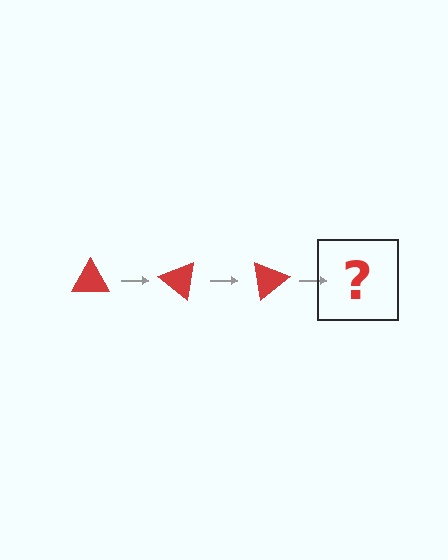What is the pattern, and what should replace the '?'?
The pattern is that the triangle rotates 40 degrees each step. The '?' should be a red triangle rotated 120 degrees.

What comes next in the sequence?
The next element should be a red triangle rotated 120 degrees.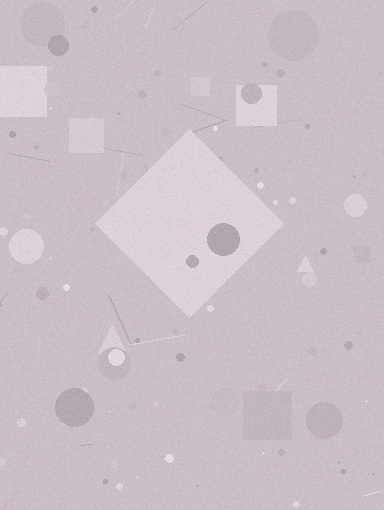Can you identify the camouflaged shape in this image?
The camouflaged shape is a diamond.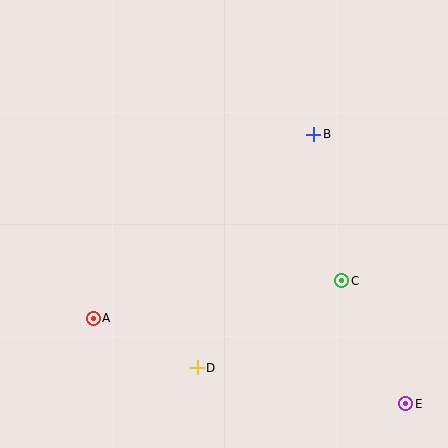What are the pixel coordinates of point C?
Point C is at (342, 281).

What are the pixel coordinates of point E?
Point E is at (406, 404).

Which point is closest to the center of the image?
Point B at (314, 134) is closest to the center.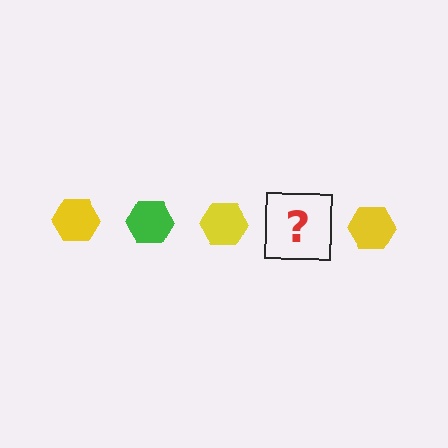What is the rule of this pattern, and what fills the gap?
The rule is that the pattern cycles through yellow, green hexagons. The gap should be filled with a green hexagon.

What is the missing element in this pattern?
The missing element is a green hexagon.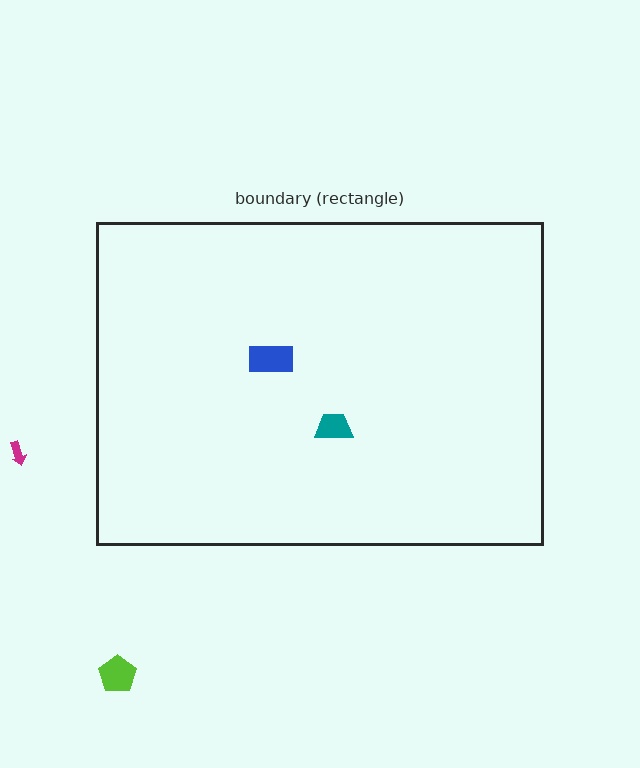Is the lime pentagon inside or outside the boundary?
Outside.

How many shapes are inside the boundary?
2 inside, 2 outside.